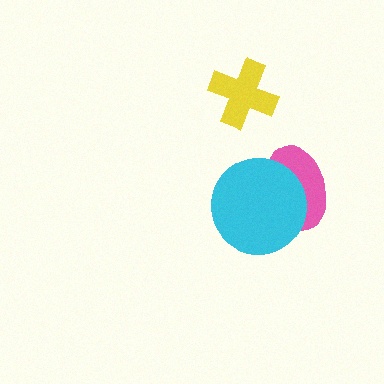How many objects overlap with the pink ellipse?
1 object overlaps with the pink ellipse.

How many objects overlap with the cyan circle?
1 object overlaps with the cyan circle.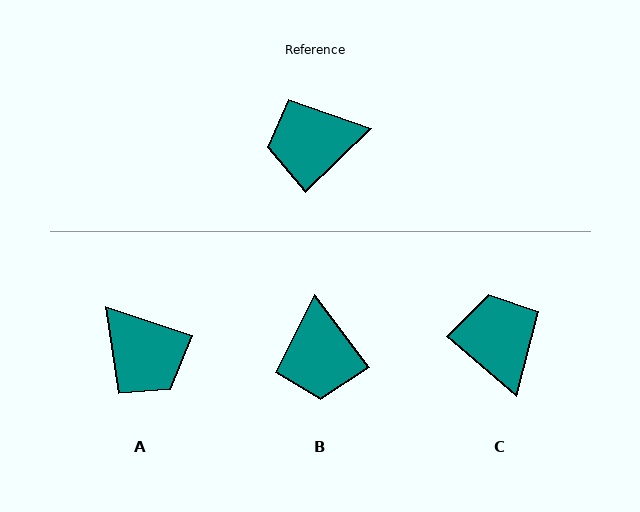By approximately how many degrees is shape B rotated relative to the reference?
Approximately 83 degrees counter-clockwise.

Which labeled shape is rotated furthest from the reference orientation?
A, about 118 degrees away.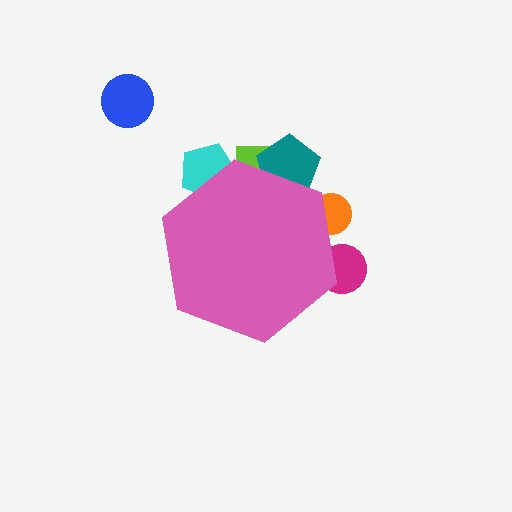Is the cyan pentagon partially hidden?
Yes, the cyan pentagon is partially hidden behind the pink hexagon.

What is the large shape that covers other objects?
A pink hexagon.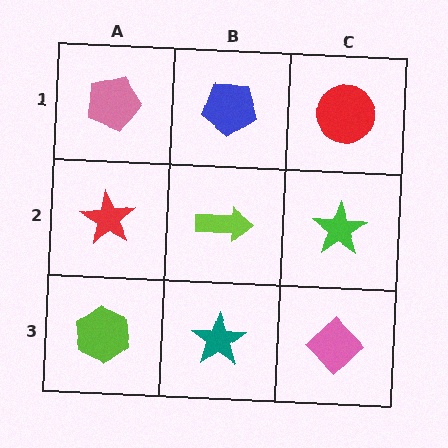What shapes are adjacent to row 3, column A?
A red star (row 2, column A), a teal star (row 3, column B).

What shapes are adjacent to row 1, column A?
A red star (row 2, column A), a blue pentagon (row 1, column B).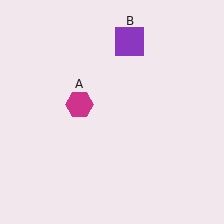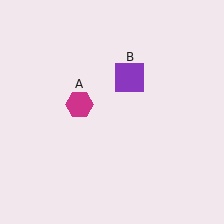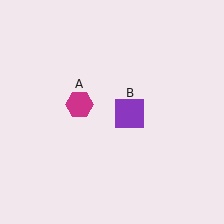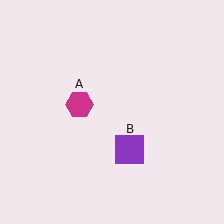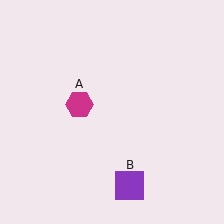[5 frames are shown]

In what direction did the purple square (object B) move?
The purple square (object B) moved down.